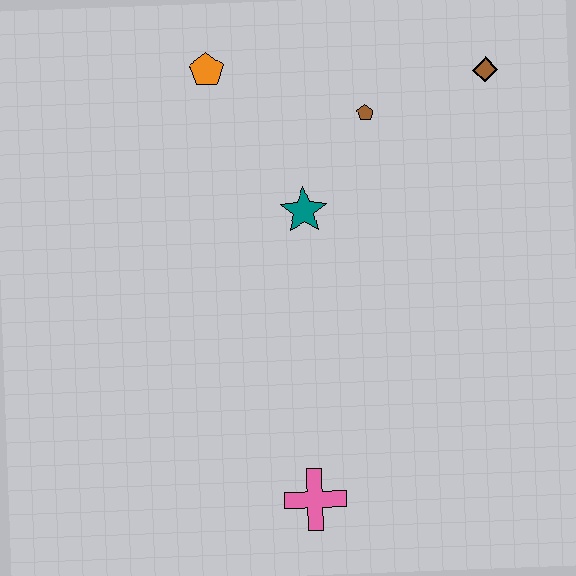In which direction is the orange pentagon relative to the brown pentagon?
The orange pentagon is to the left of the brown pentagon.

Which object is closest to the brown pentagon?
The teal star is closest to the brown pentagon.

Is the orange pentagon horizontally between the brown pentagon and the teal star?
No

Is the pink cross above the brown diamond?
No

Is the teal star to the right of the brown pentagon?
No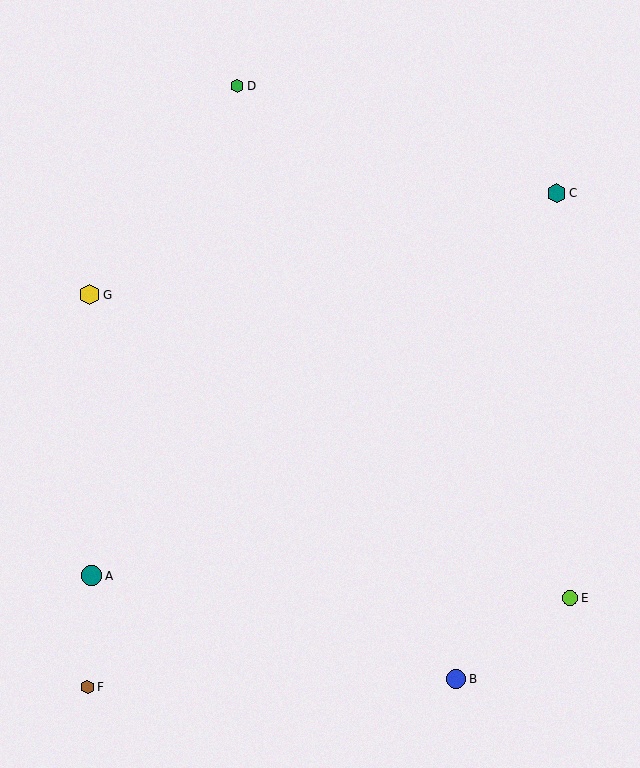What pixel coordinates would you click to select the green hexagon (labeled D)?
Click at (237, 86) to select the green hexagon D.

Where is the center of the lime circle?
The center of the lime circle is at (570, 598).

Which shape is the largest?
The yellow hexagon (labeled G) is the largest.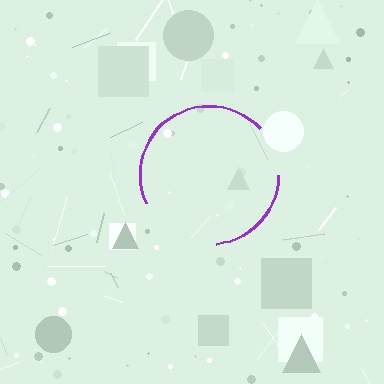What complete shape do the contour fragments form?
The contour fragments form a circle.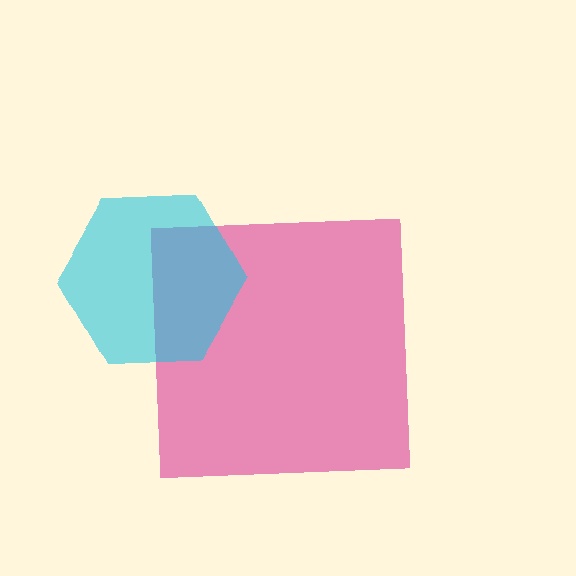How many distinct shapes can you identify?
There are 2 distinct shapes: a magenta square, a cyan hexagon.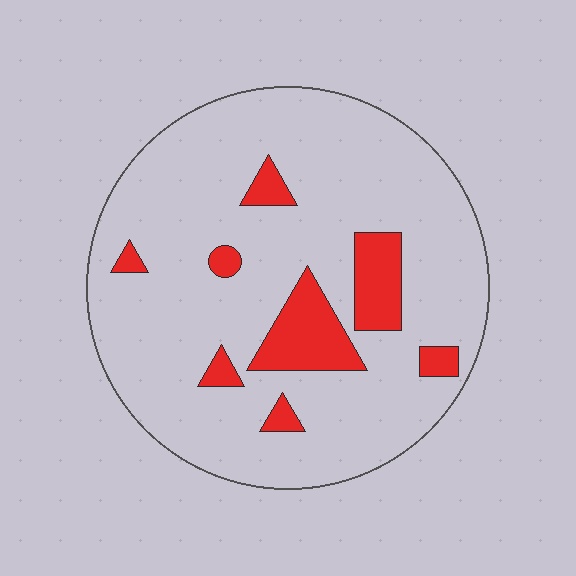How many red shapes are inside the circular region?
8.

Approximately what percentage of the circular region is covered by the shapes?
Approximately 15%.